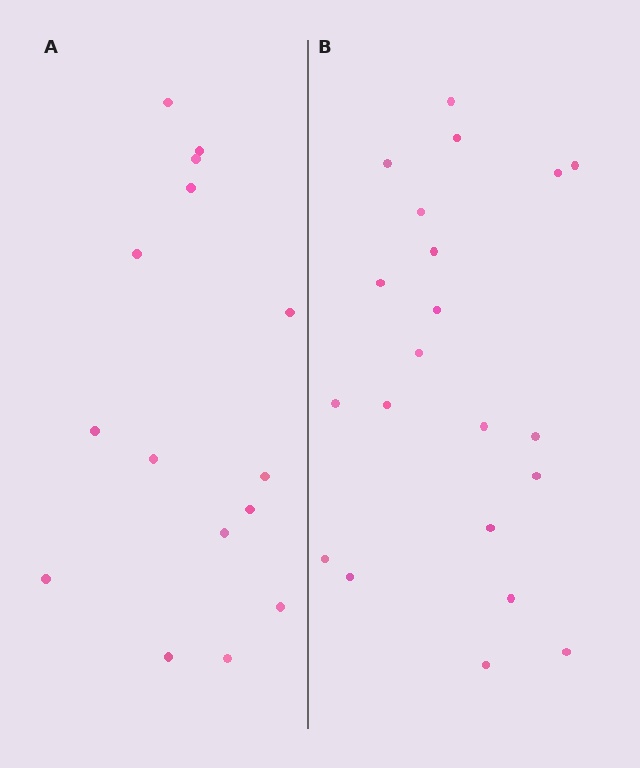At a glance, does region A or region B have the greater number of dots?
Region B (the right region) has more dots.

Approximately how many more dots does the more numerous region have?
Region B has about 6 more dots than region A.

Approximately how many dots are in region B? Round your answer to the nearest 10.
About 20 dots. (The exact count is 21, which rounds to 20.)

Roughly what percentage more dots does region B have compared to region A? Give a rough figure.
About 40% more.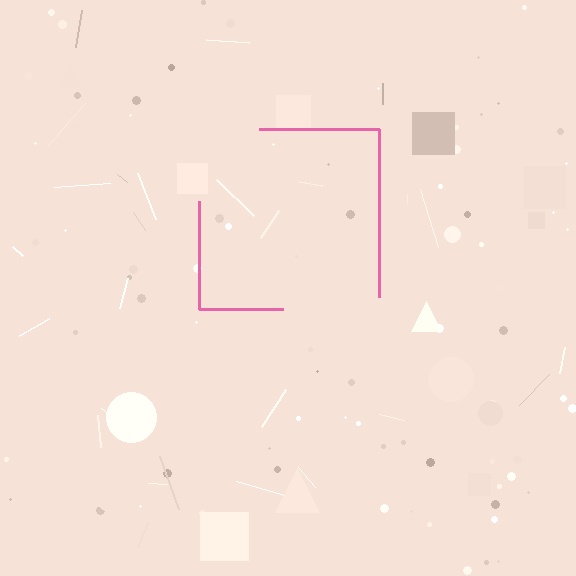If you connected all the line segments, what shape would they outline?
They would outline a square.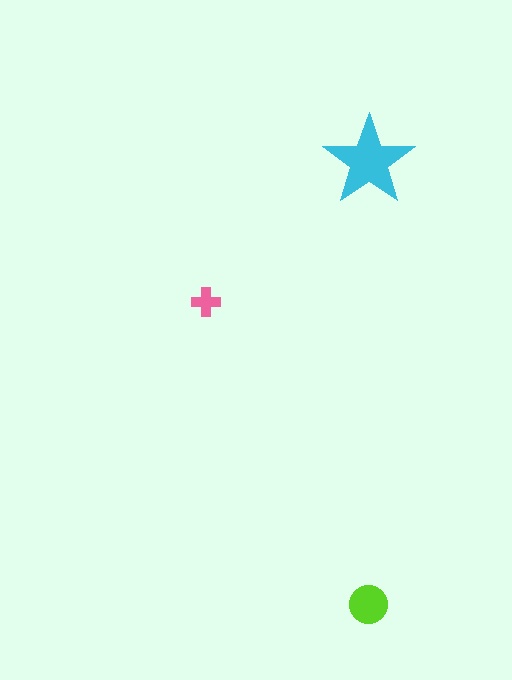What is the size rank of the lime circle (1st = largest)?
2nd.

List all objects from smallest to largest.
The pink cross, the lime circle, the cyan star.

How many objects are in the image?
There are 3 objects in the image.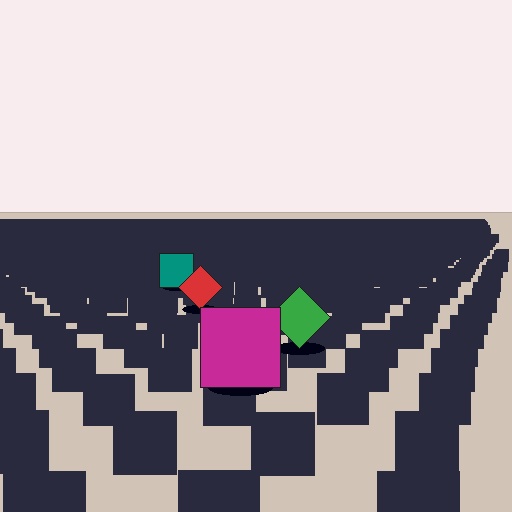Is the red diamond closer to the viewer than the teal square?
Yes. The red diamond is closer — you can tell from the texture gradient: the ground texture is coarser near it.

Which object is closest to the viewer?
The magenta square is closest. The texture marks near it are larger and more spread out.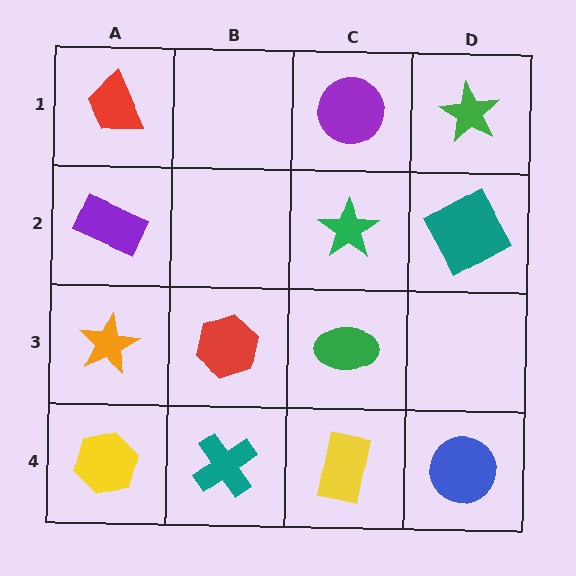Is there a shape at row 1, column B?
No, that cell is empty.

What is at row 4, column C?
A yellow rectangle.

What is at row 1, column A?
A red trapezoid.